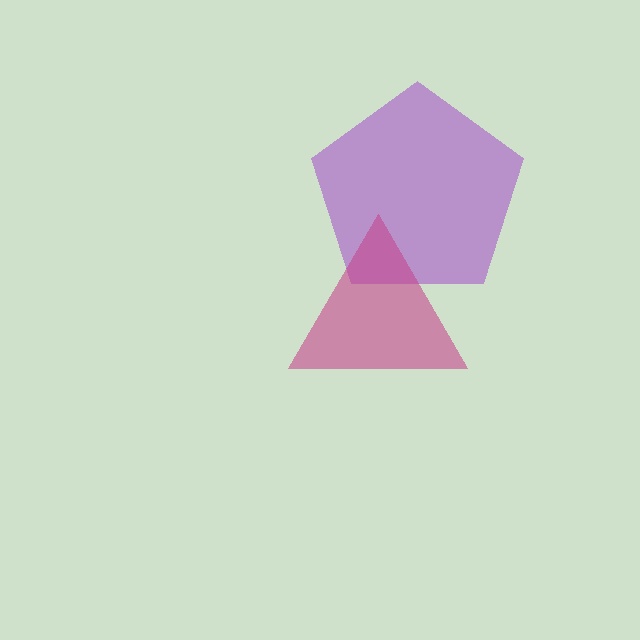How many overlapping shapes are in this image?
There are 2 overlapping shapes in the image.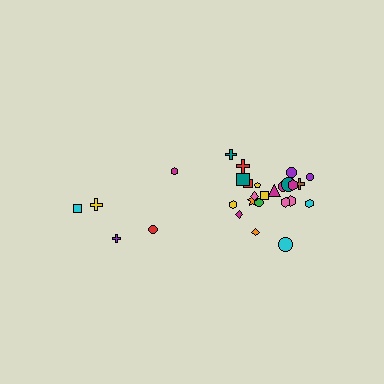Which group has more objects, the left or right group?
The right group.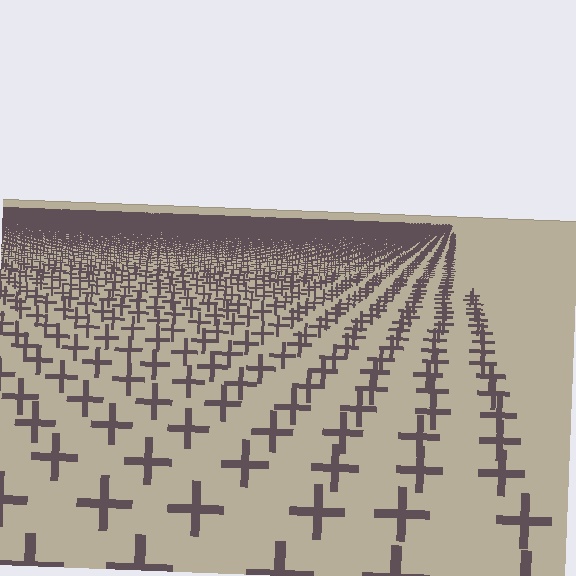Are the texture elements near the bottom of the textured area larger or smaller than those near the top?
Larger. Near the bottom, elements are closer to the viewer and appear at a bigger on-screen size.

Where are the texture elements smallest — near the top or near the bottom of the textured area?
Near the top.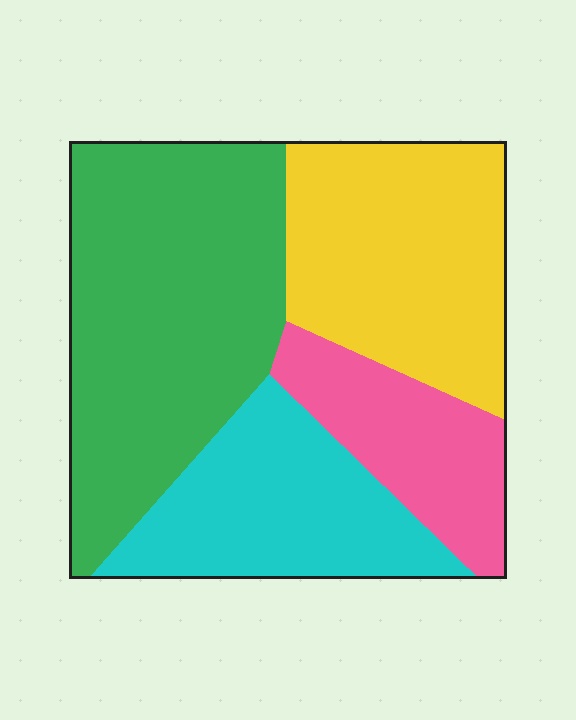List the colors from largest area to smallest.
From largest to smallest: green, yellow, cyan, pink.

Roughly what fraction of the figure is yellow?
Yellow takes up about one quarter (1/4) of the figure.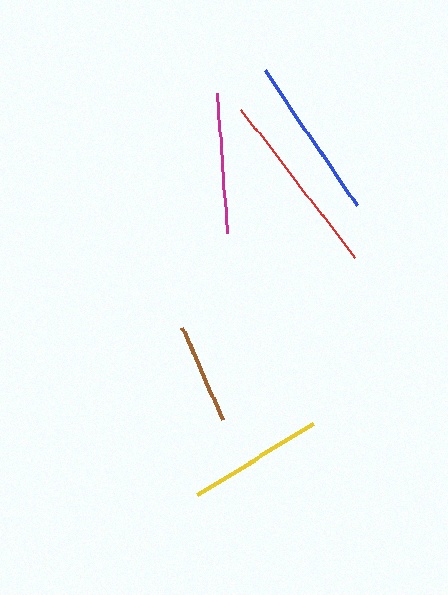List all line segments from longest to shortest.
From longest to shortest: red, blue, magenta, yellow, brown.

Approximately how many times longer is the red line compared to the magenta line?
The red line is approximately 1.3 times the length of the magenta line.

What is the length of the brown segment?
The brown segment is approximately 100 pixels long.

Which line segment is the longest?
The red line is the longest at approximately 187 pixels.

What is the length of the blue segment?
The blue segment is approximately 162 pixels long.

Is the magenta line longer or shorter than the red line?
The red line is longer than the magenta line.